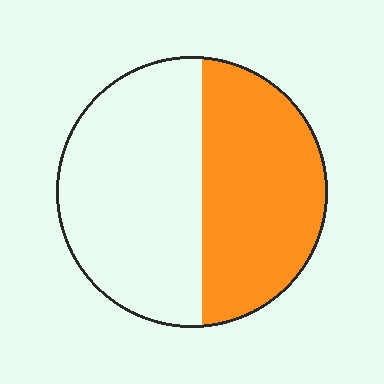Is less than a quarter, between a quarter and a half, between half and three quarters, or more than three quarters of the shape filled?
Between a quarter and a half.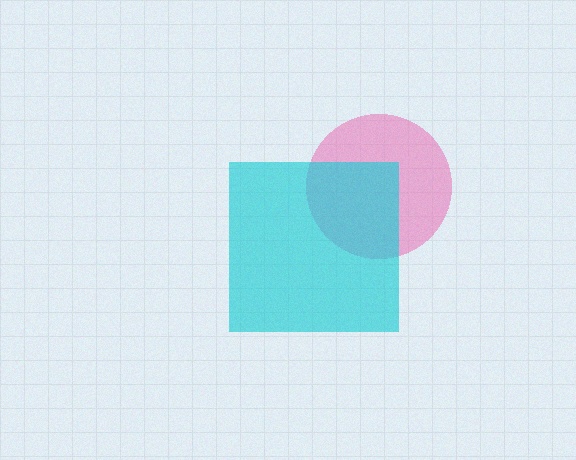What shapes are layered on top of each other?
The layered shapes are: a pink circle, a cyan square.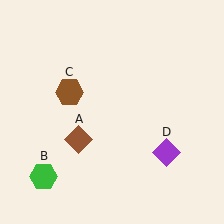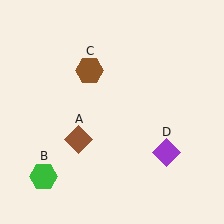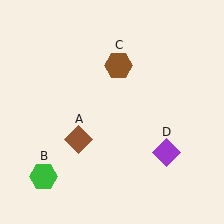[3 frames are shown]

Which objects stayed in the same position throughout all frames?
Brown diamond (object A) and green hexagon (object B) and purple diamond (object D) remained stationary.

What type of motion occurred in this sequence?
The brown hexagon (object C) rotated clockwise around the center of the scene.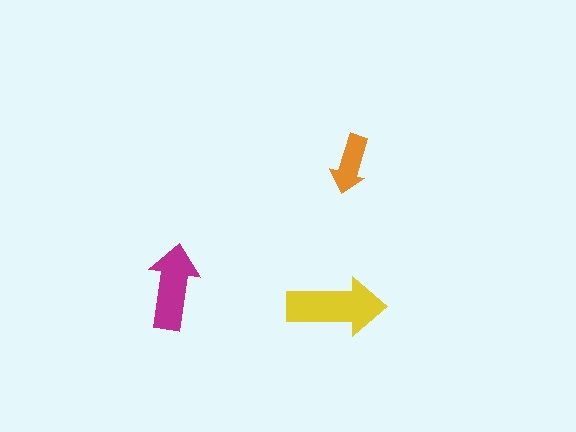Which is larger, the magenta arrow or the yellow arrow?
The yellow one.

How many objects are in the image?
There are 3 objects in the image.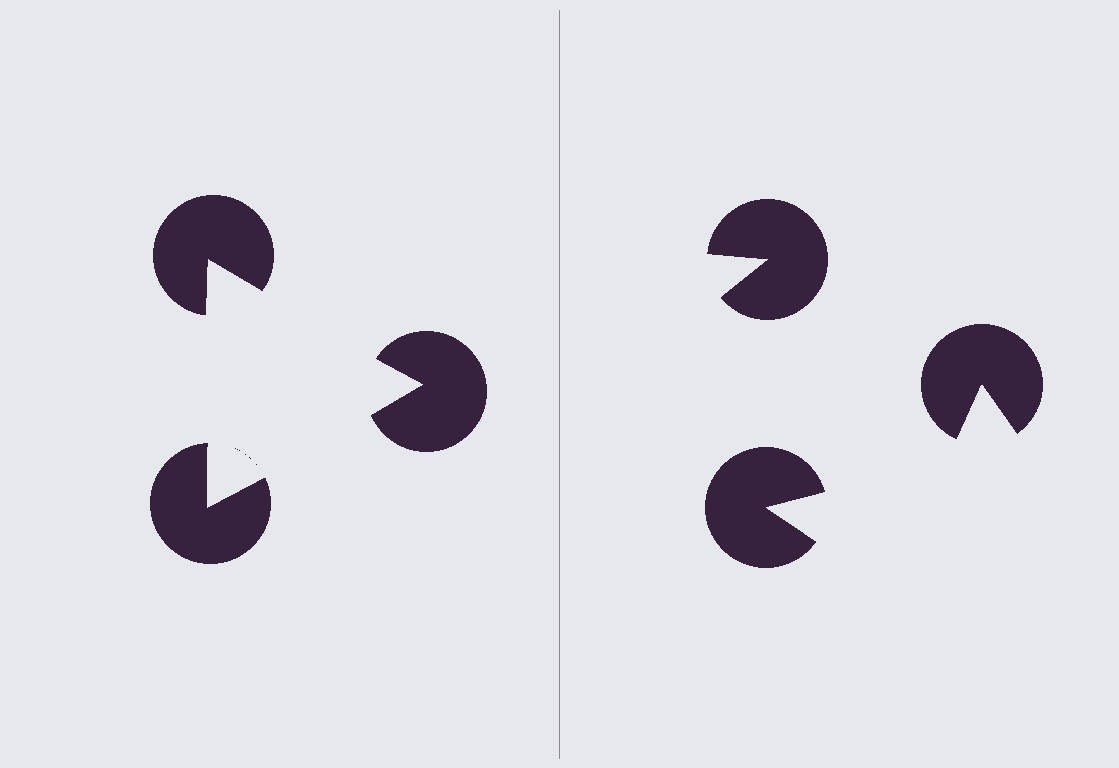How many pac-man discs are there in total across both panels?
6 — 3 on each side.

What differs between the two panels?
The pac-man discs are positioned identically on both sides; only the wedge orientations differ. On the left they align to a triangle; on the right they are misaligned.